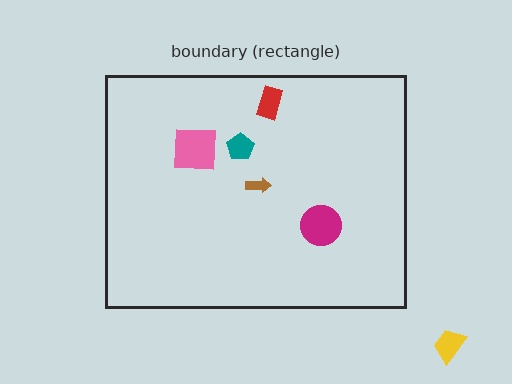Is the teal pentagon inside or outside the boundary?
Inside.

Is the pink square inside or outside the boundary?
Inside.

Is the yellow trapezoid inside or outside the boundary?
Outside.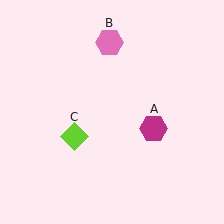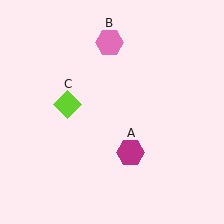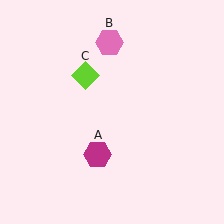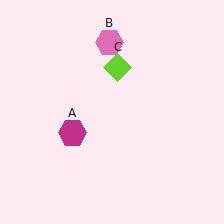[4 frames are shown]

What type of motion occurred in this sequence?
The magenta hexagon (object A), lime diamond (object C) rotated clockwise around the center of the scene.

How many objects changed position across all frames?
2 objects changed position: magenta hexagon (object A), lime diamond (object C).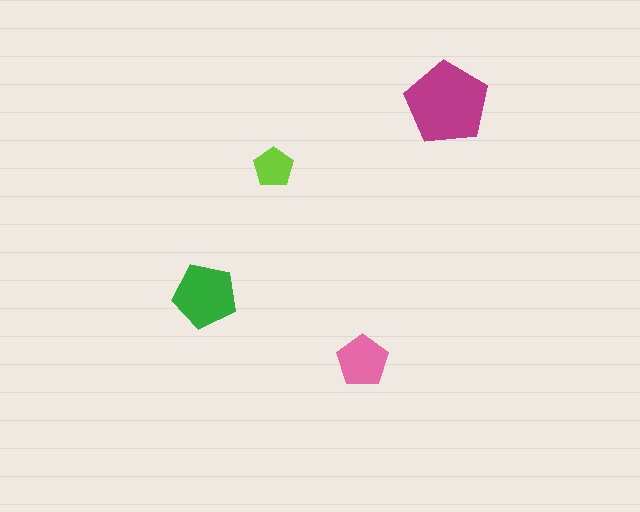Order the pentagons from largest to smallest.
the magenta one, the green one, the pink one, the lime one.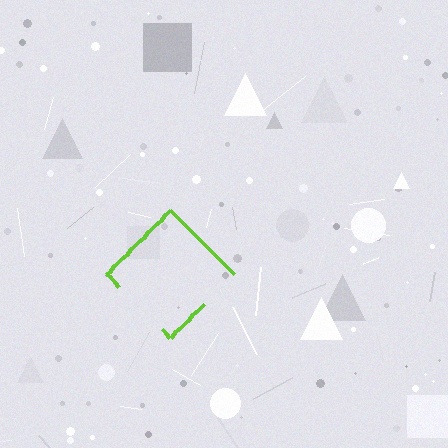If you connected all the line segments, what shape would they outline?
They would outline a diamond.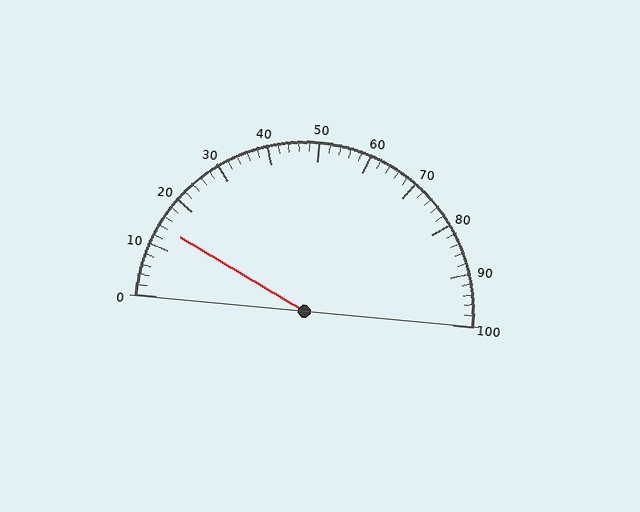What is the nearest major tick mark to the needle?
The nearest major tick mark is 10.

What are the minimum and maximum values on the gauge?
The gauge ranges from 0 to 100.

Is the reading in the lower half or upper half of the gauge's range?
The reading is in the lower half of the range (0 to 100).